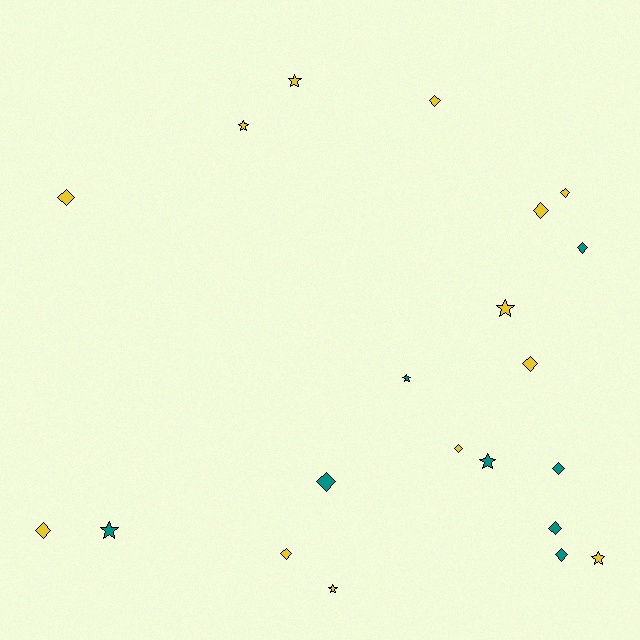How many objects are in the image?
There are 21 objects.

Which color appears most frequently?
Yellow, with 13 objects.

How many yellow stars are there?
There are 5 yellow stars.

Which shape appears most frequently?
Diamond, with 13 objects.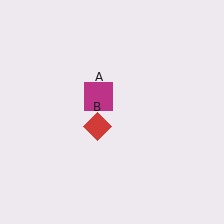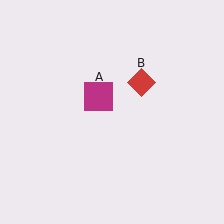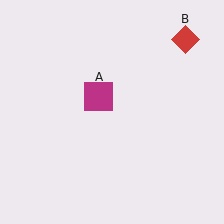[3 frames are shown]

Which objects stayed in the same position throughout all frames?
Magenta square (object A) remained stationary.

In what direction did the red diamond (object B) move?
The red diamond (object B) moved up and to the right.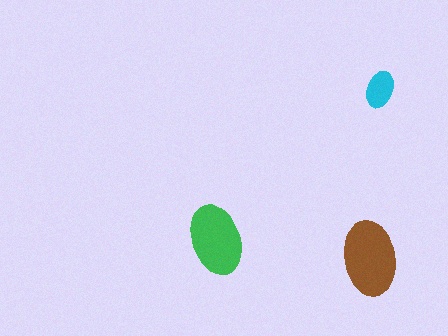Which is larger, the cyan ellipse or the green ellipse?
The green one.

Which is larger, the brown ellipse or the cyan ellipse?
The brown one.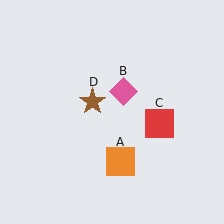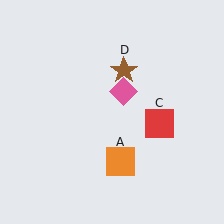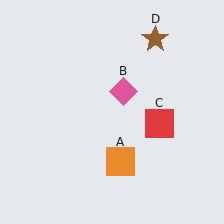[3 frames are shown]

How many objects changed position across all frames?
1 object changed position: brown star (object D).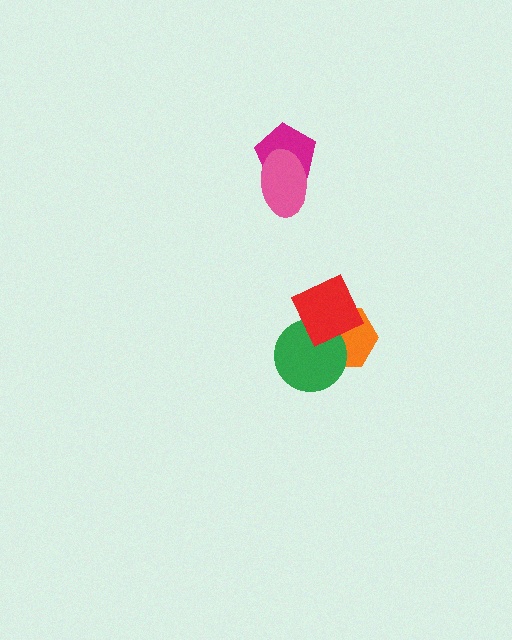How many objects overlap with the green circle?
2 objects overlap with the green circle.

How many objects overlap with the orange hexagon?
2 objects overlap with the orange hexagon.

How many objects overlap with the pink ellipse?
1 object overlaps with the pink ellipse.